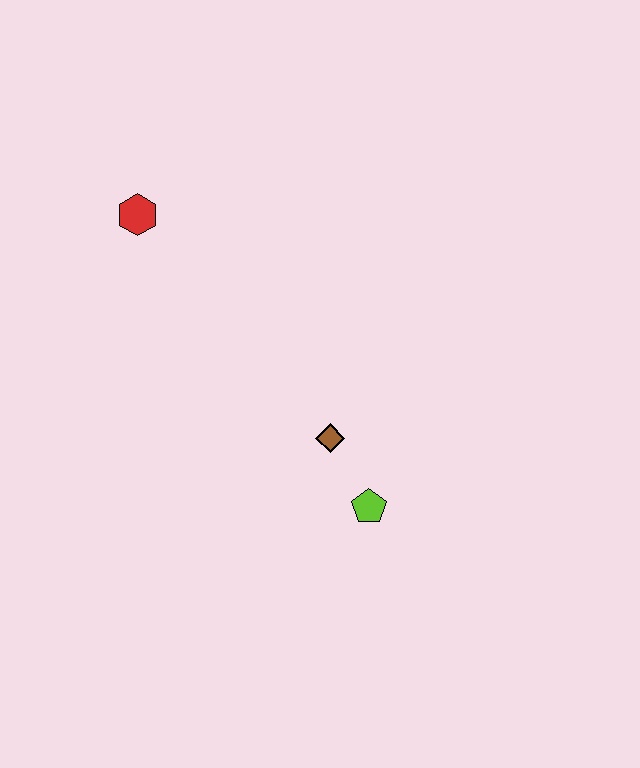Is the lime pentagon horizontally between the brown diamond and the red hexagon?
No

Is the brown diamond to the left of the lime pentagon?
Yes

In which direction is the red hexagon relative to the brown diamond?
The red hexagon is above the brown diamond.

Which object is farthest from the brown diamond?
The red hexagon is farthest from the brown diamond.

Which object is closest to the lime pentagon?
The brown diamond is closest to the lime pentagon.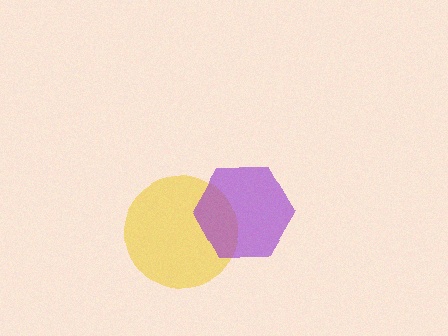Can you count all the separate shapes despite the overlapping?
Yes, there are 2 separate shapes.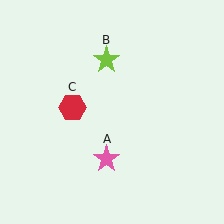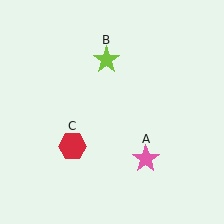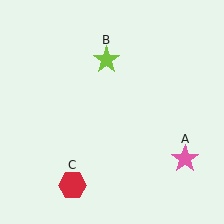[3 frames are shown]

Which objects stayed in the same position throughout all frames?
Lime star (object B) remained stationary.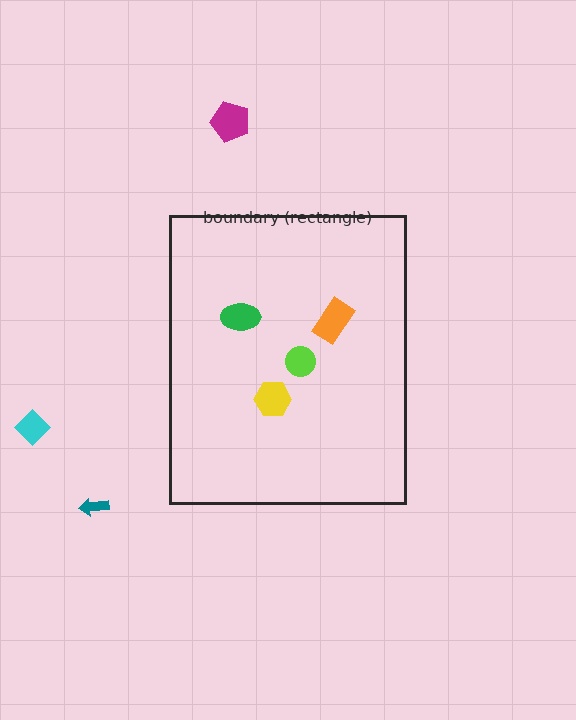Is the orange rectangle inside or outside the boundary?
Inside.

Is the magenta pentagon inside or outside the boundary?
Outside.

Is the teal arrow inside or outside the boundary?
Outside.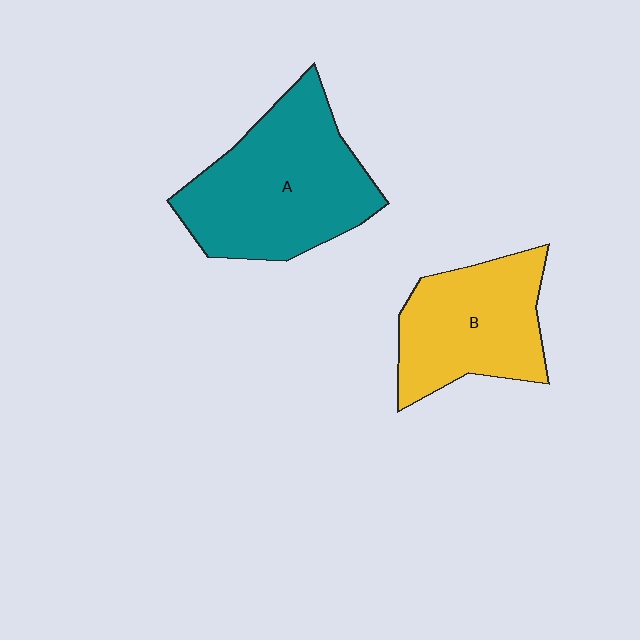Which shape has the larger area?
Shape A (teal).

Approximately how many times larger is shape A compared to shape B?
Approximately 1.4 times.